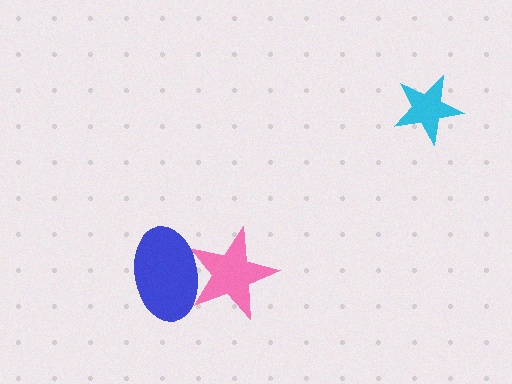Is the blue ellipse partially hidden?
No, no other shape covers it.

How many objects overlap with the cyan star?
0 objects overlap with the cyan star.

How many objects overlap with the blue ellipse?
1 object overlaps with the blue ellipse.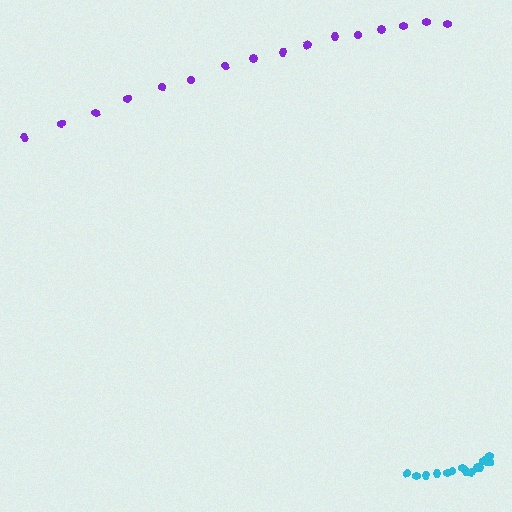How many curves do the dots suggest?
There are 2 distinct paths.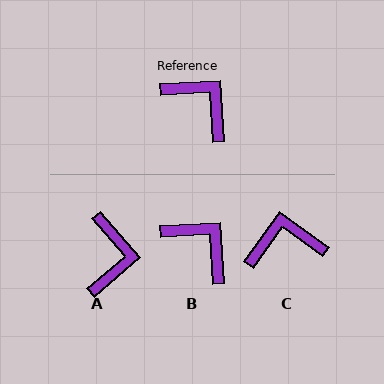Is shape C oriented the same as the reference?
No, it is off by about 52 degrees.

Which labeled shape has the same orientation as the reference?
B.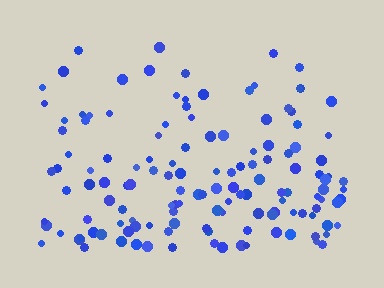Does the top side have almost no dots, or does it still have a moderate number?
Still a moderate number, just noticeably fewer than the bottom.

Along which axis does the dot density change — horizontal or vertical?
Vertical.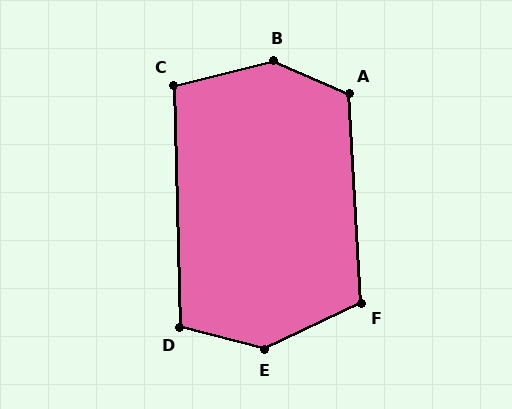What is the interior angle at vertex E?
Approximately 141 degrees (obtuse).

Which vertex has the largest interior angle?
B, at approximately 143 degrees.